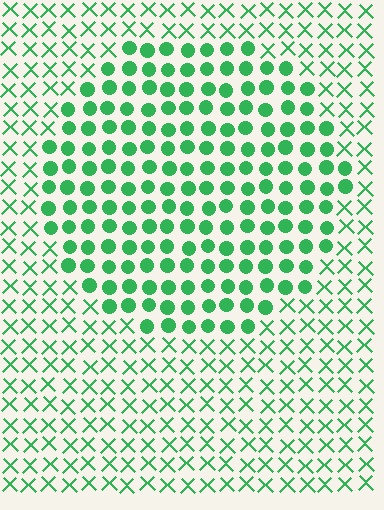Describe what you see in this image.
The image is filled with small green elements arranged in a uniform grid. A circle-shaped region contains circles, while the surrounding area contains X marks. The boundary is defined purely by the change in element shape.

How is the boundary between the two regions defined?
The boundary is defined by a change in element shape: circles inside vs. X marks outside. All elements share the same color and spacing.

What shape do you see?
I see a circle.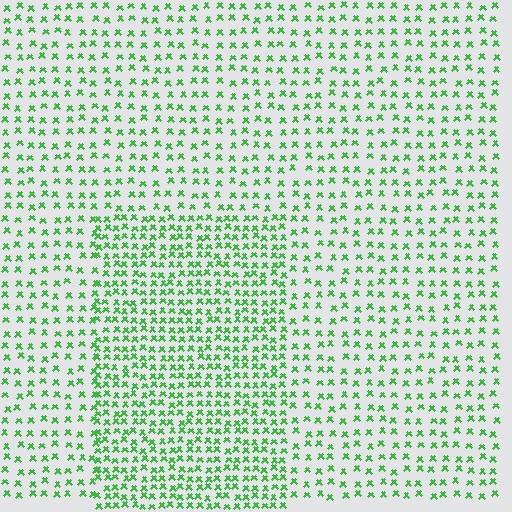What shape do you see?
I see a rectangle.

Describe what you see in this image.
The image contains small green elements arranged at two different densities. A rectangle-shaped region is visible where the elements are more densely packed than the surrounding area.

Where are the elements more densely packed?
The elements are more densely packed inside the rectangle boundary.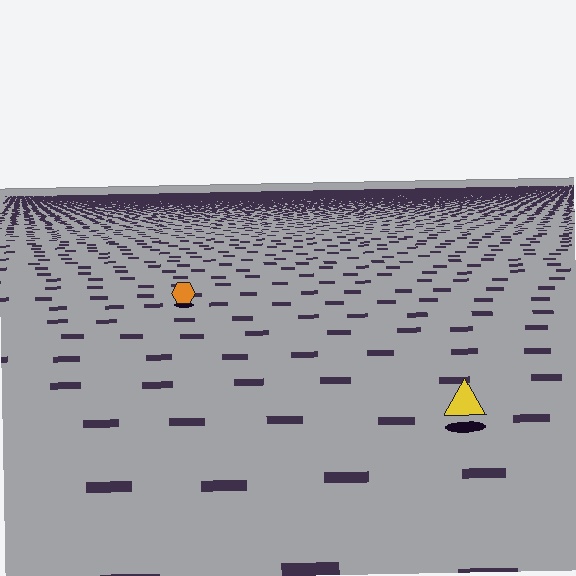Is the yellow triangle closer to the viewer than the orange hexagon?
Yes. The yellow triangle is closer — you can tell from the texture gradient: the ground texture is coarser near it.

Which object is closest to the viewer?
The yellow triangle is closest. The texture marks near it are larger and more spread out.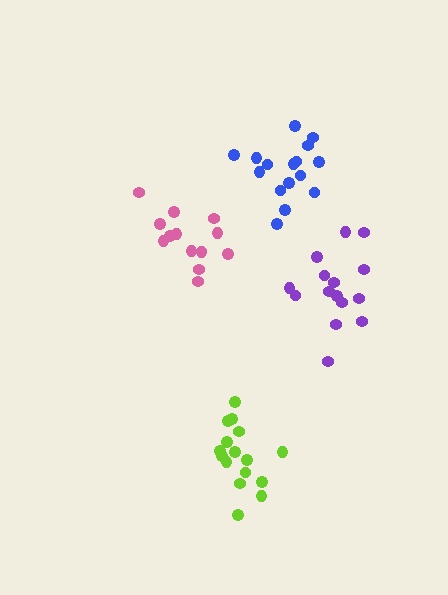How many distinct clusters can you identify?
There are 4 distinct clusters.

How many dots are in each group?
Group 1: 14 dots, Group 2: 15 dots, Group 3: 16 dots, Group 4: 16 dots (61 total).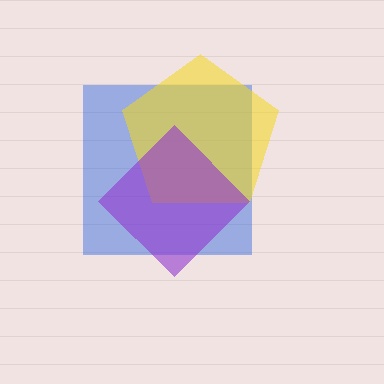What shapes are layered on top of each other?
The layered shapes are: a blue square, a yellow pentagon, a purple diamond.